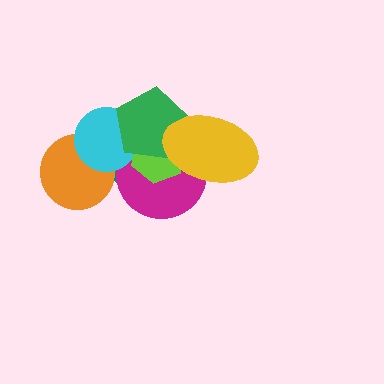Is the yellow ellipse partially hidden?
No, no other shape covers it.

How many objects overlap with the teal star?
5 objects overlap with the teal star.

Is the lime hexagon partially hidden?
Yes, it is partially covered by another shape.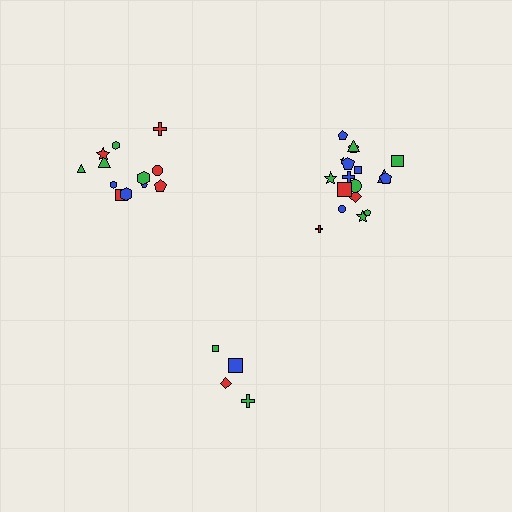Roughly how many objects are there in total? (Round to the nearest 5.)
Roughly 35 objects in total.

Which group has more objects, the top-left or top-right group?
The top-right group.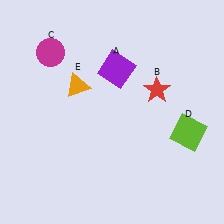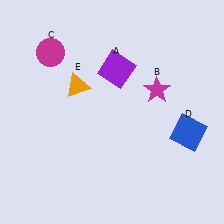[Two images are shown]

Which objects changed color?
B changed from red to magenta. D changed from lime to blue.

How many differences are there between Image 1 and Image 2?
There are 2 differences between the two images.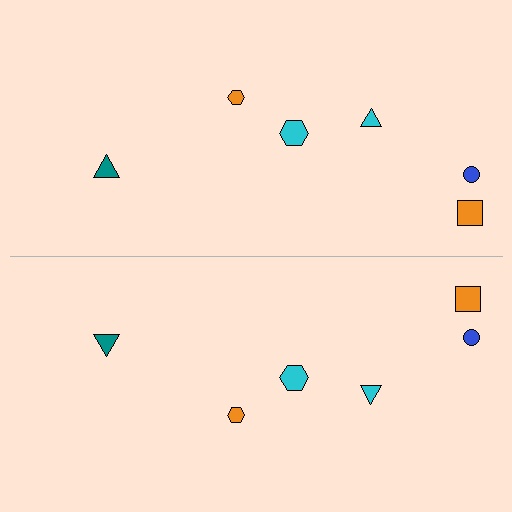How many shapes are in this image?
There are 12 shapes in this image.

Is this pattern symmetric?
Yes, this pattern has bilateral (reflection) symmetry.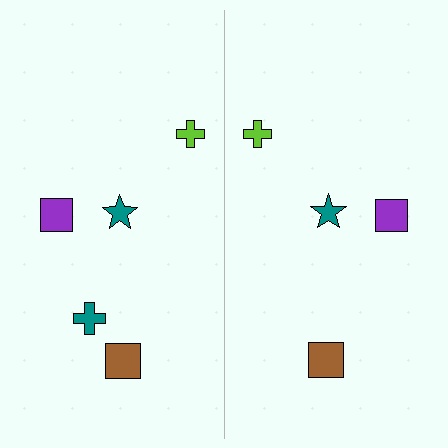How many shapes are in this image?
There are 9 shapes in this image.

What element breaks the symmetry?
A teal cross is missing from the right side.